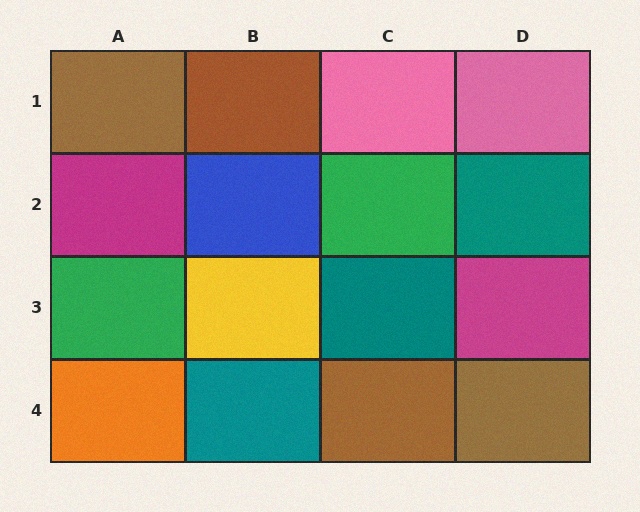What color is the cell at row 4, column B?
Teal.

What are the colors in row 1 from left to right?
Brown, brown, pink, pink.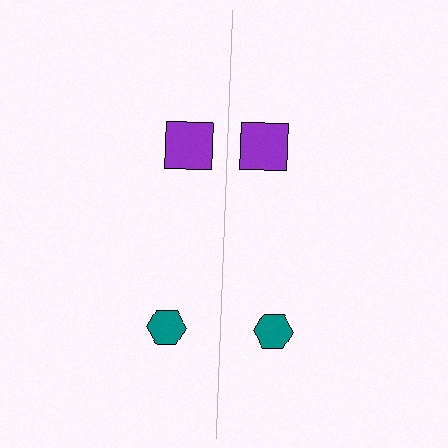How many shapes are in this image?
There are 4 shapes in this image.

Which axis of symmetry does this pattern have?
The pattern has a vertical axis of symmetry running through the center of the image.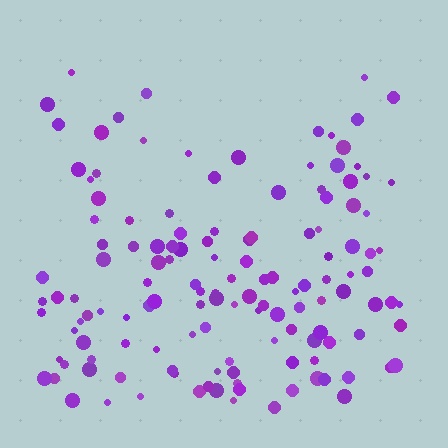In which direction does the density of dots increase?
From top to bottom, with the bottom side densest.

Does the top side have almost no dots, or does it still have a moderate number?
Still a moderate number, just noticeably fewer than the bottom.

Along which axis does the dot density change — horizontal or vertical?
Vertical.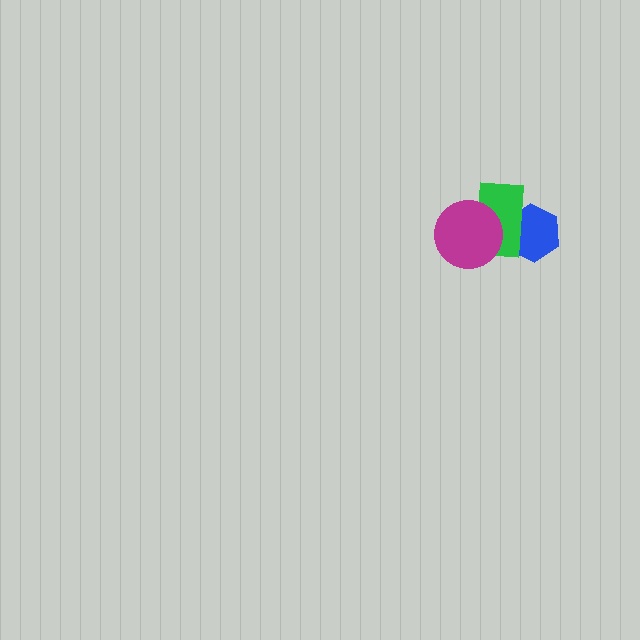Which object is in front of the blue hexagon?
The green rectangle is in front of the blue hexagon.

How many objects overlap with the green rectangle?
2 objects overlap with the green rectangle.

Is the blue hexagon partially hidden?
Yes, it is partially covered by another shape.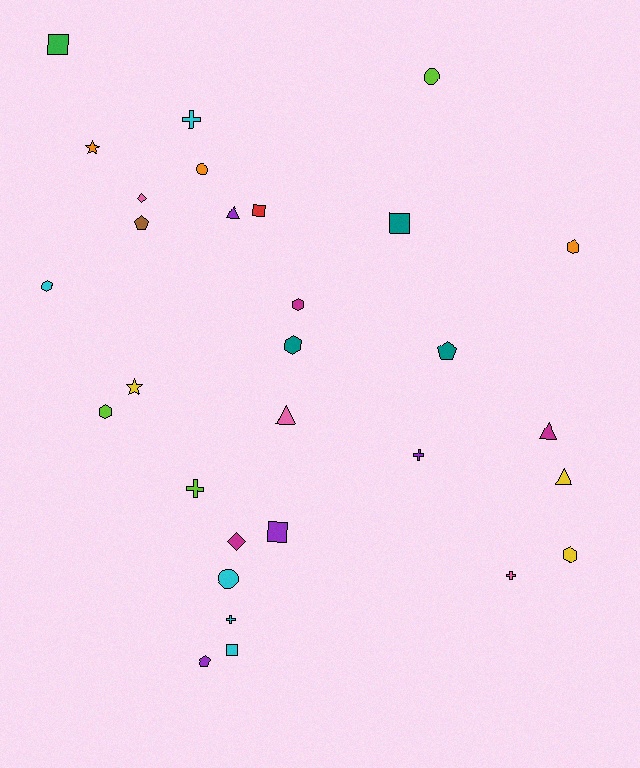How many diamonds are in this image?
There are 2 diamonds.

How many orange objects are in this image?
There are 3 orange objects.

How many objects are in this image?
There are 30 objects.